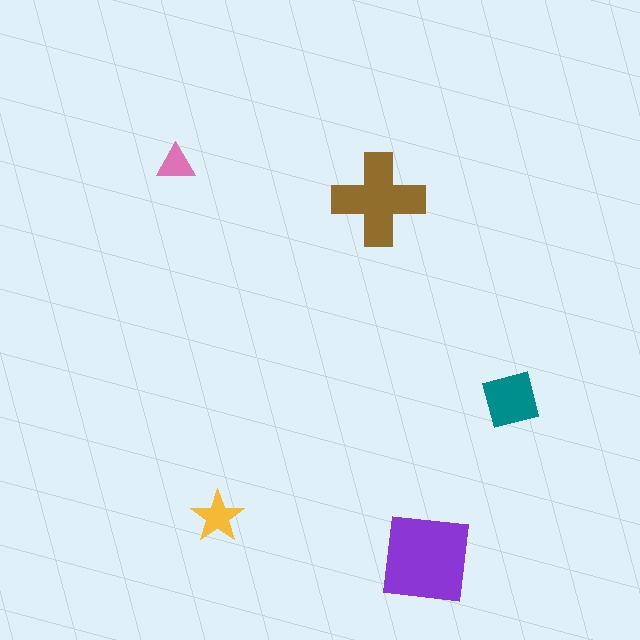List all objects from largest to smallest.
The purple square, the brown cross, the teal square, the yellow star, the pink triangle.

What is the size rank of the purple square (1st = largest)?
1st.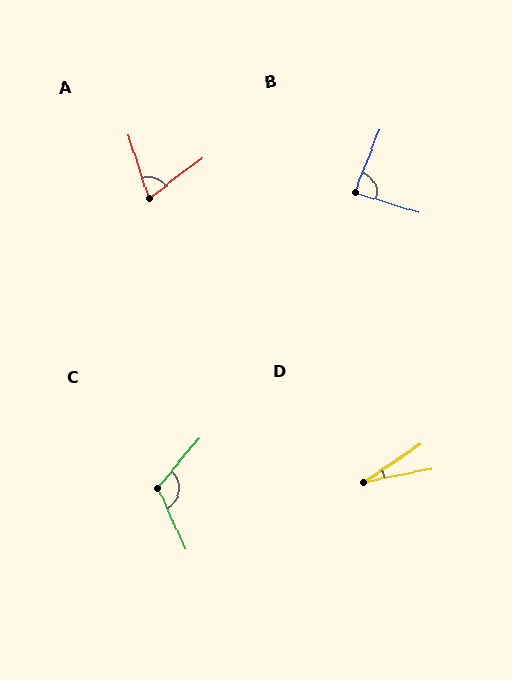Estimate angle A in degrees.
Approximately 70 degrees.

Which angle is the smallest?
D, at approximately 23 degrees.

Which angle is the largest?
C, at approximately 116 degrees.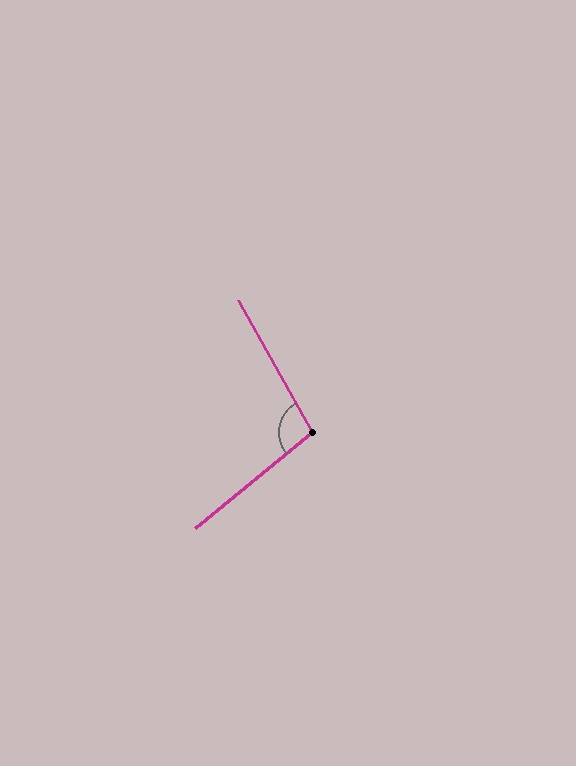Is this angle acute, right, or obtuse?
It is obtuse.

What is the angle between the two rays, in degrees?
Approximately 100 degrees.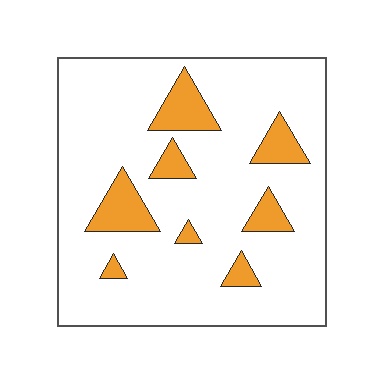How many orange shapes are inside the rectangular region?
8.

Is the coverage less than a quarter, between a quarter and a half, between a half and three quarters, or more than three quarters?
Less than a quarter.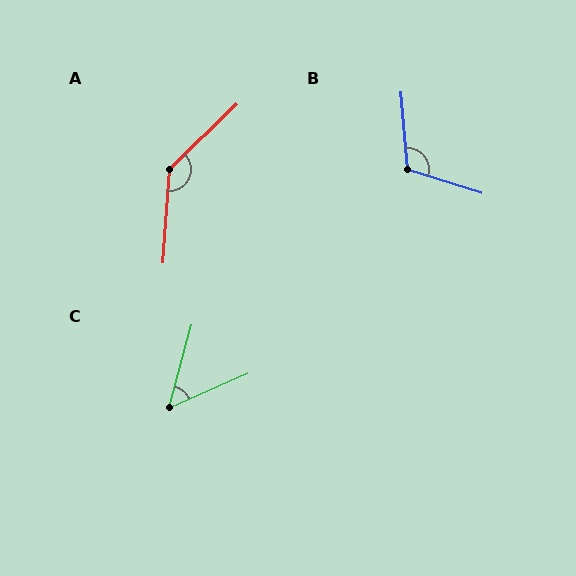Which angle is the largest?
A, at approximately 139 degrees.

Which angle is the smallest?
C, at approximately 51 degrees.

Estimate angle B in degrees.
Approximately 112 degrees.